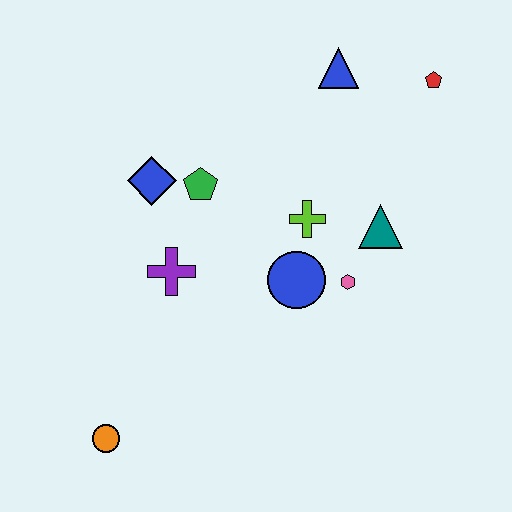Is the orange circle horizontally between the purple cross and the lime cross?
No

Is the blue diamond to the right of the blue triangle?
No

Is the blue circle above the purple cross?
No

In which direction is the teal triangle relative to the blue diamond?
The teal triangle is to the right of the blue diamond.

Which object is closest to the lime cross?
The blue circle is closest to the lime cross.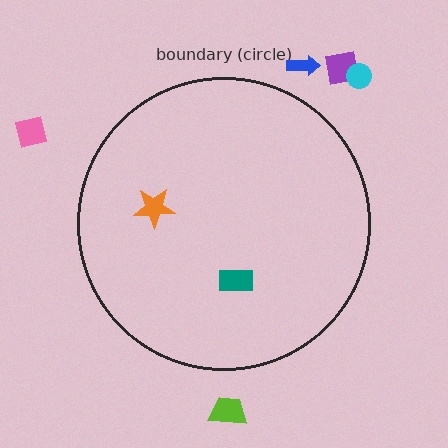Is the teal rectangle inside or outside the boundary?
Inside.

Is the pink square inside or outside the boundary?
Outside.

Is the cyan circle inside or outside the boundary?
Outside.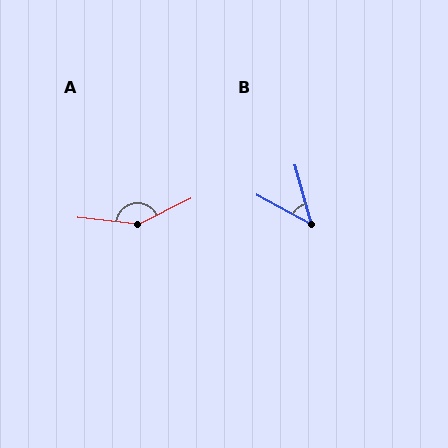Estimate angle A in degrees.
Approximately 148 degrees.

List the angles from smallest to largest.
B (46°), A (148°).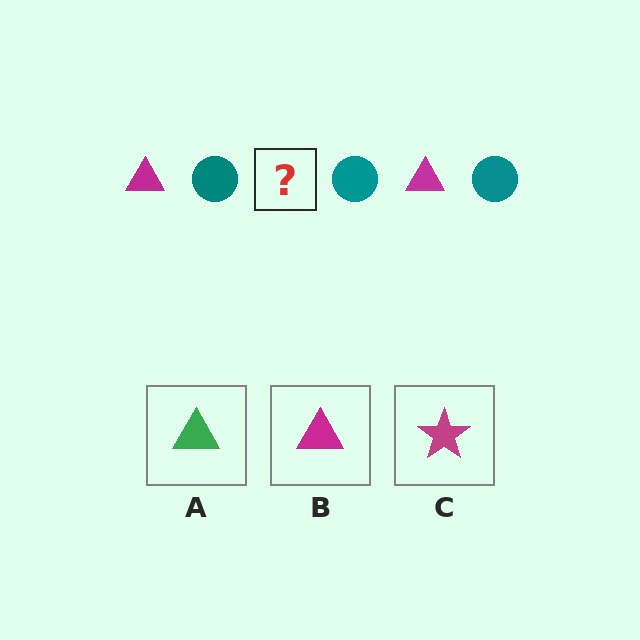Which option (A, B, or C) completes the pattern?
B.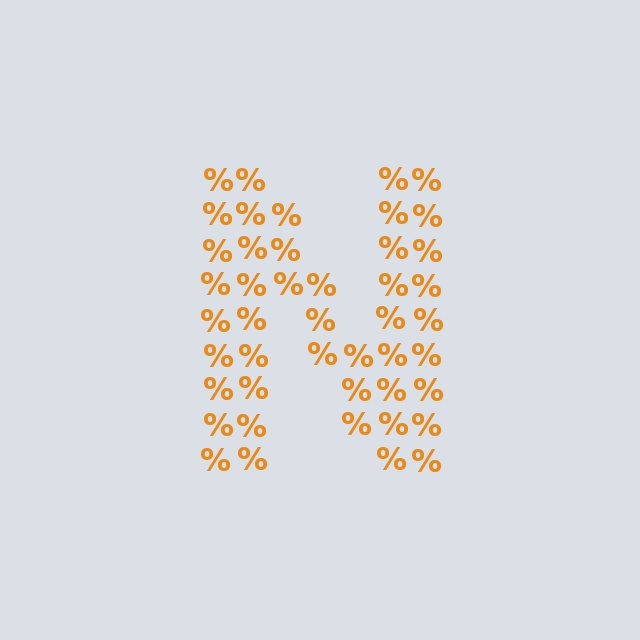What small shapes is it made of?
It is made of small percent signs.